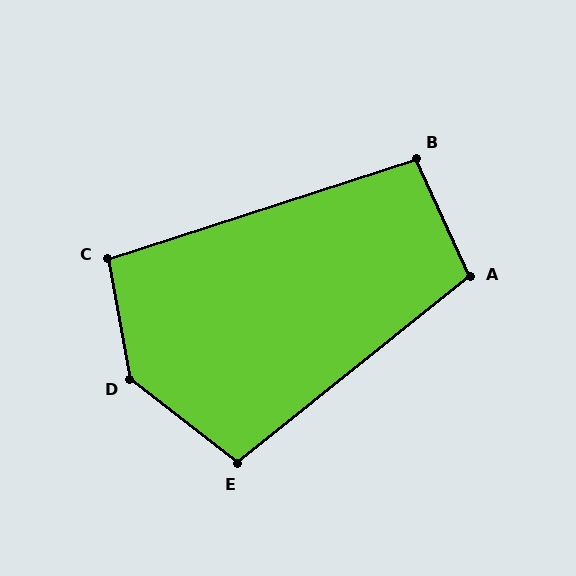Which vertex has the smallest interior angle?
B, at approximately 96 degrees.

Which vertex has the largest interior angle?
D, at approximately 138 degrees.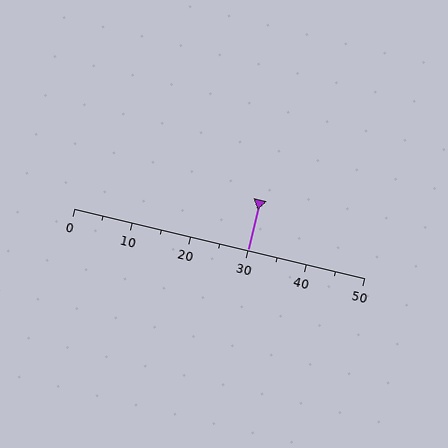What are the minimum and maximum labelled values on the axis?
The axis runs from 0 to 50.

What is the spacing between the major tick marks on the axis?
The major ticks are spaced 10 apart.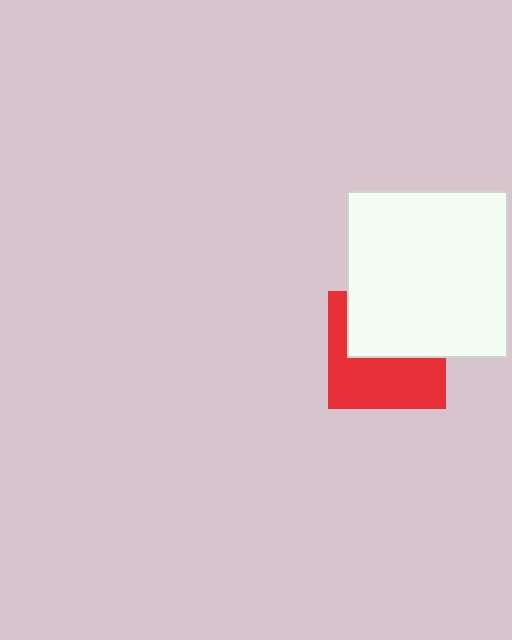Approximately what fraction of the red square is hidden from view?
Roughly 46% of the red square is hidden behind the white rectangle.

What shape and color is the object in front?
The object in front is a white rectangle.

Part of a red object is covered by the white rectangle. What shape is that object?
It is a square.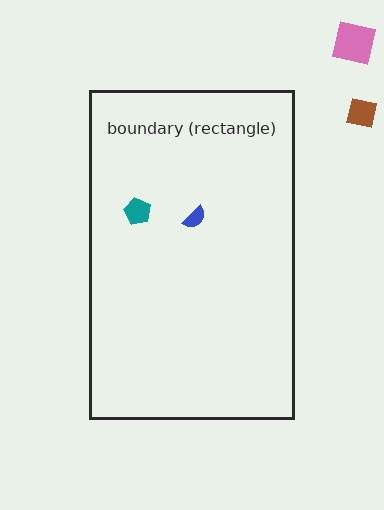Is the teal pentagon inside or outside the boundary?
Inside.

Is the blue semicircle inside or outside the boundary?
Inside.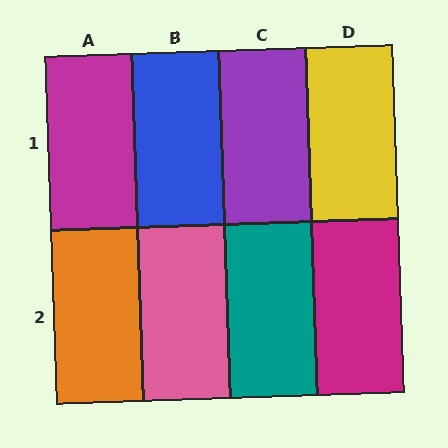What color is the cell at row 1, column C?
Purple.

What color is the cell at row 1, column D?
Yellow.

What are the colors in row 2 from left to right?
Orange, pink, teal, magenta.